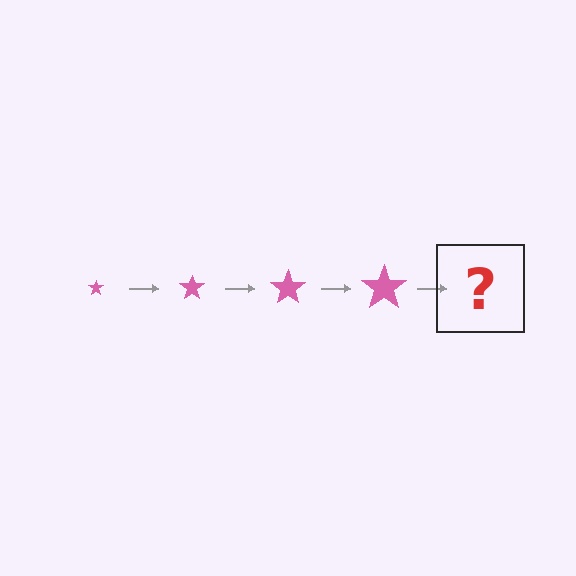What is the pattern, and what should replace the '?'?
The pattern is that the star gets progressively larger each step. The '?' should be a pink star, larger than the previous one.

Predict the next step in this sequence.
The next step is a pink star, larger than the previous one.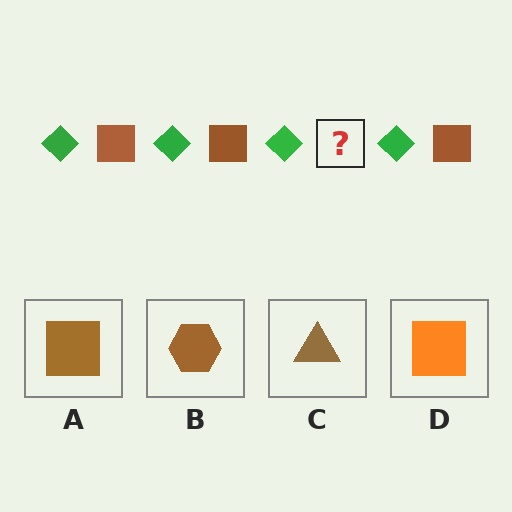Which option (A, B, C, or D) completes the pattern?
A.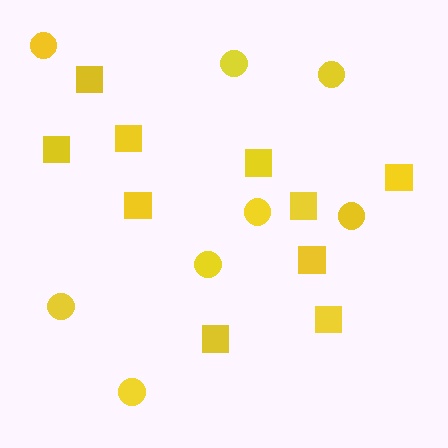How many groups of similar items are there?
There are 2 groups: one group of circles (8) and one group of squares (10).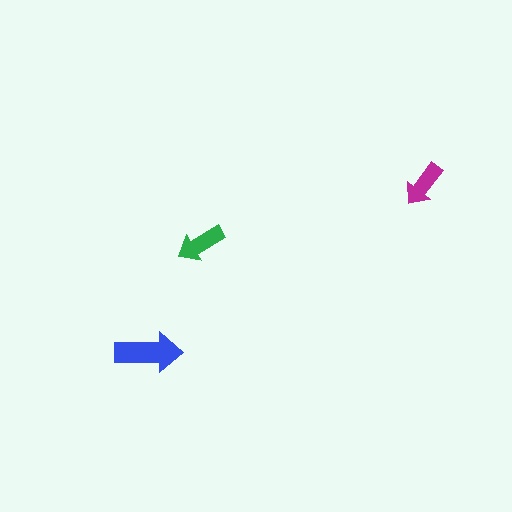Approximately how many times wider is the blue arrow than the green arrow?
About 1.5 times wider.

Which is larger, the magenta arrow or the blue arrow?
The blue one.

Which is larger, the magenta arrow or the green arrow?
The green one.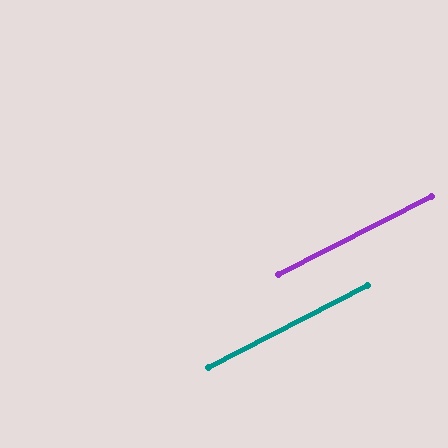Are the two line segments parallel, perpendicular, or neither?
Parallel — their directions differ by only 0.2°.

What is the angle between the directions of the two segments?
Approximately 0 degrees.